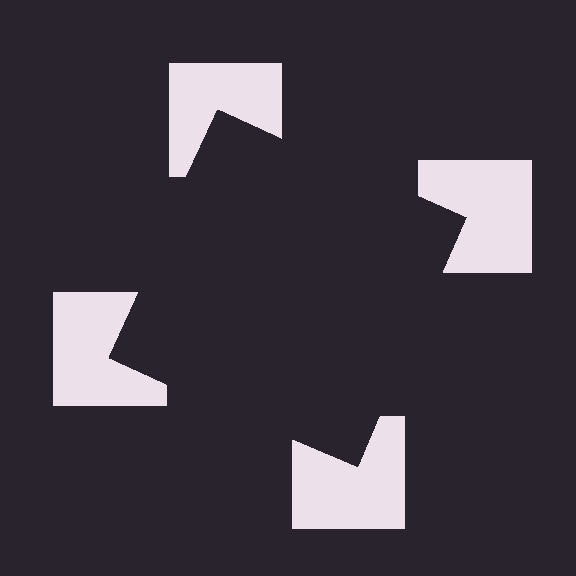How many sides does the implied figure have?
4 sides.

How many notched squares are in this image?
There are 4 — one at each vertex of the illusory square.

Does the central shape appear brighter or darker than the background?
It typically appears slightly darker than the background, even though no actual brightness change is drawn.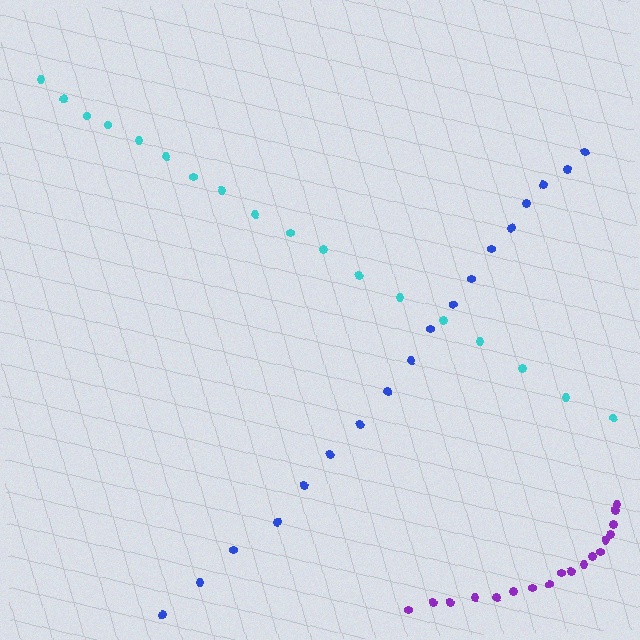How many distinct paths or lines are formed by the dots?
There are 3 distinct paths.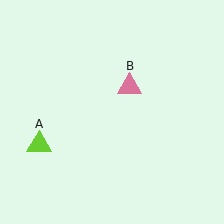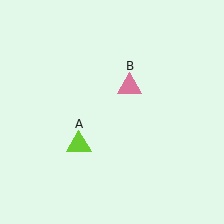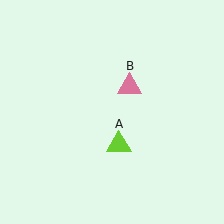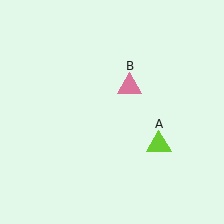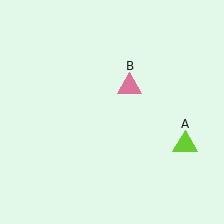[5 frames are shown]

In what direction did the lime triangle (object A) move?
The lime triangle (object A) moved right.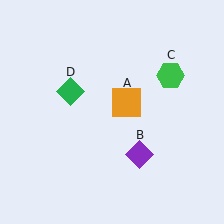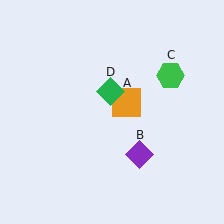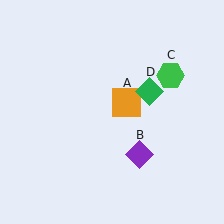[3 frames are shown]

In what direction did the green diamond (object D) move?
The green diamond (object D) moved right.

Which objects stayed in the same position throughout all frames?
Orange square (object A) and purple diamond (object B) and green hexagon (object C) remained stationary.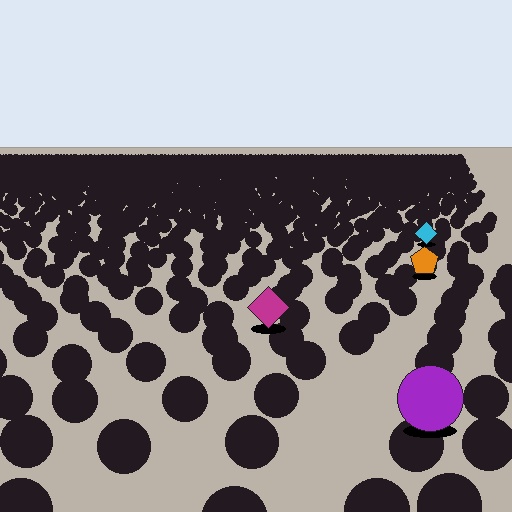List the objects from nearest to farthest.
From nearest to farthest: the purple circle, the magenta diamond, the orange pentagon, the cyan diamond.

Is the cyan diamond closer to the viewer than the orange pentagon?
No. The orange pentagon is closer — you can tell from the texture gradient: the ground texture is coarser near it.